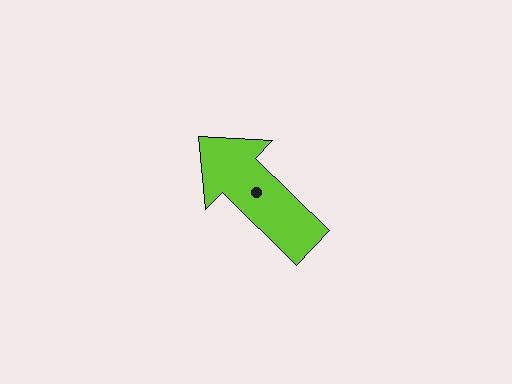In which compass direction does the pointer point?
Northwest.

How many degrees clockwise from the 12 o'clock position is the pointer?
Approximately 314 degrees.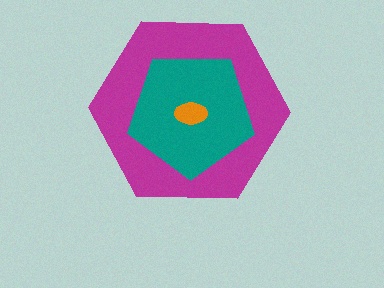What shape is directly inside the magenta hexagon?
The teal pentagon.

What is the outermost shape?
The magenta hexagon.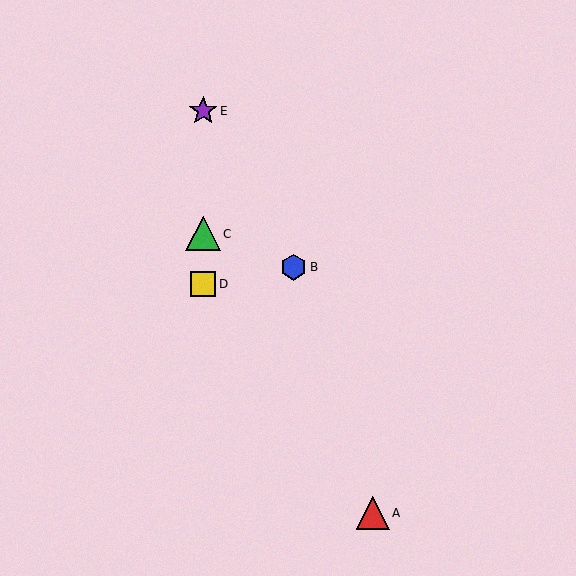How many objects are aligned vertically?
3 objects (C, D, E) are aligned vertically.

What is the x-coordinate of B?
Object B is at x≈293.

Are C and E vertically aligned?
Yes, both are at x≈203.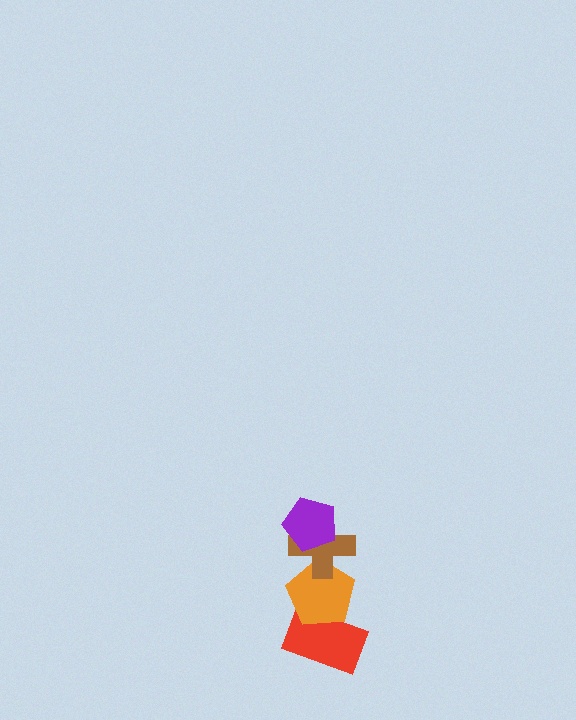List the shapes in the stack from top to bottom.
From top to bottom: the purple pentagon, the brown cross, the orange pentagon, the red rectangle.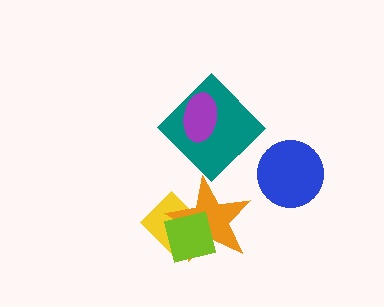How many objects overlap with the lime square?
2 objects overlap with the lime square.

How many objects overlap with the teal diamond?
1 object overlaps with the teal diamond.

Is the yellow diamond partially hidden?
Yes, it is partially covered by another shape.